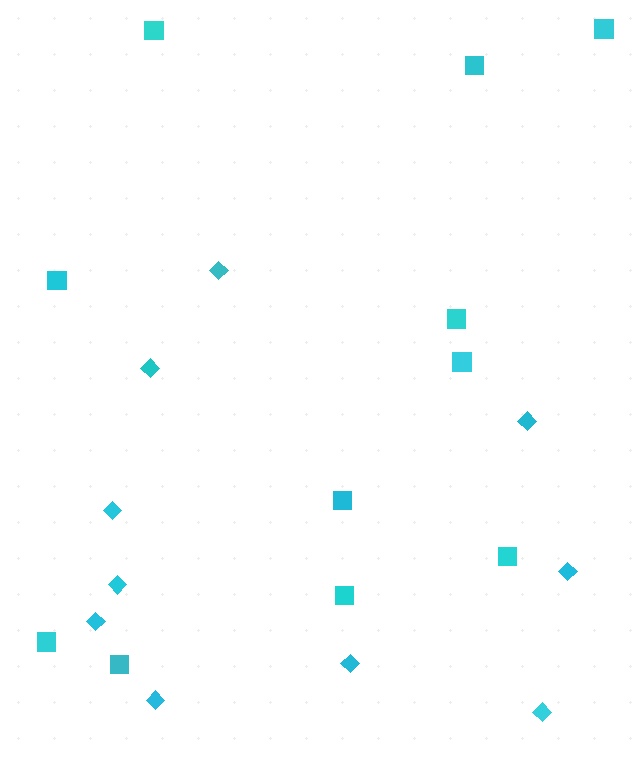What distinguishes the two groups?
There are 2 groups: one group of diamonds (10) and one group of squares (11).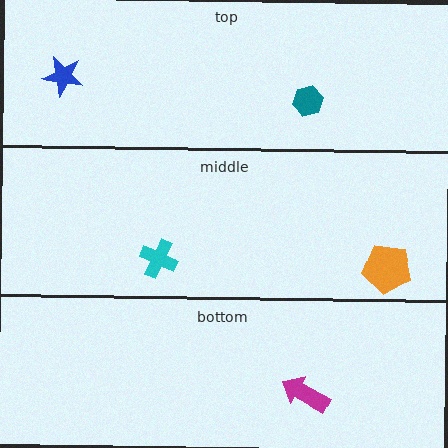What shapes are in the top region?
The blue star, the teal hexagon.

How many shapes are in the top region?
2.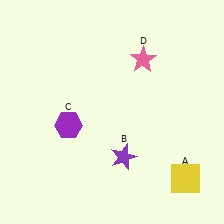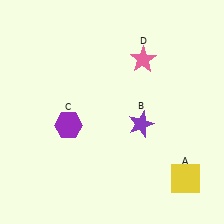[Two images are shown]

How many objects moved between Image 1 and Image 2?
1 object moved between the two images.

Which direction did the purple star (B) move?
The purple star (B) moved up.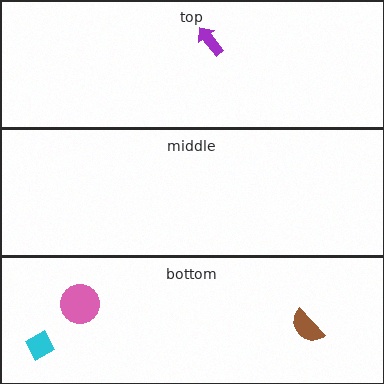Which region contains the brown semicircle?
The bottom region.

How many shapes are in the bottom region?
3.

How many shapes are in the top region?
1.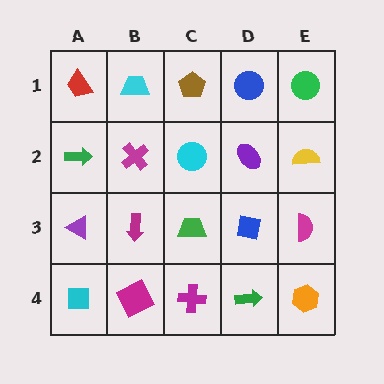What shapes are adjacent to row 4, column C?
A green trapezoid (row 3, column C), a magenta square (row 4, column B), a green arrow (row 4, column D).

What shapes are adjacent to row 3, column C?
A cyan circle (row 2, column C), a magenta cross (row 4, column C), a magenta arrow (row 3, column B), a blue square (row 3, column D).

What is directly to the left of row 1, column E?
A blue circle.